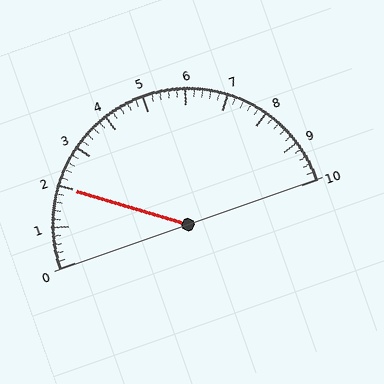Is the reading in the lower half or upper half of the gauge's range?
The reading is in the lower half of the range (0 to 10).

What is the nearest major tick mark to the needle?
The nearest major tick mark is 2.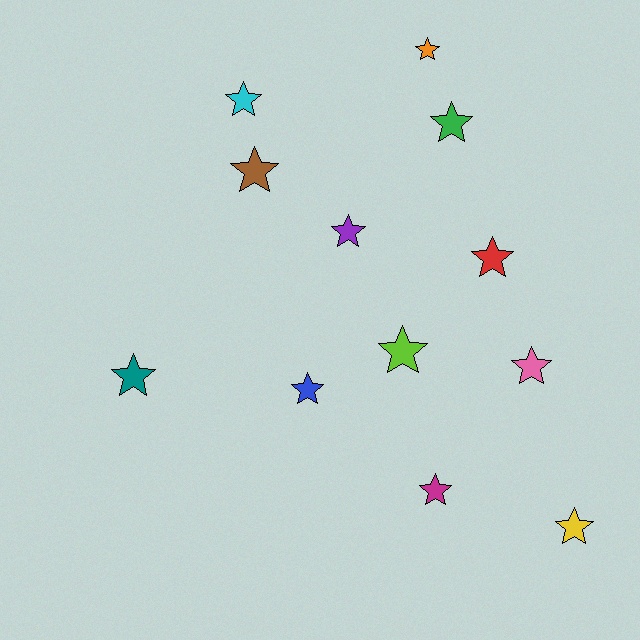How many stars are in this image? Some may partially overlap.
There are 12 stars.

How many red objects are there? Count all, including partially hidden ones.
There is 1 red object.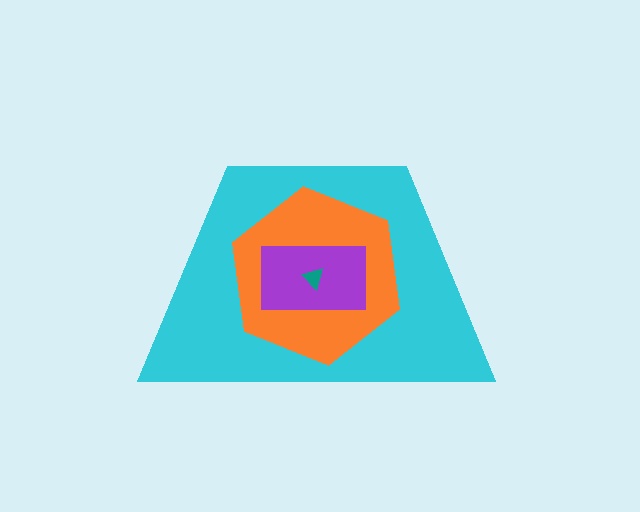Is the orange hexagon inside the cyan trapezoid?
Yes.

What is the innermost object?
The teal triangle.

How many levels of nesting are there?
4.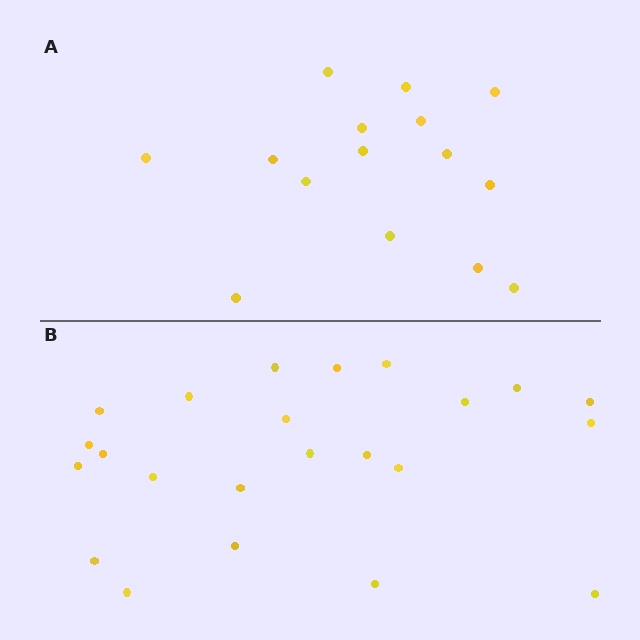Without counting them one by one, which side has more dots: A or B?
Region B (the bottom region) has more dots.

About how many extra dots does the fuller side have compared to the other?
Region B has roughly 8 or so more dots than region A.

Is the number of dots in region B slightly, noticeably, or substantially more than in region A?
Region B has substantially more. The ratio is roughly 1.5 to 1.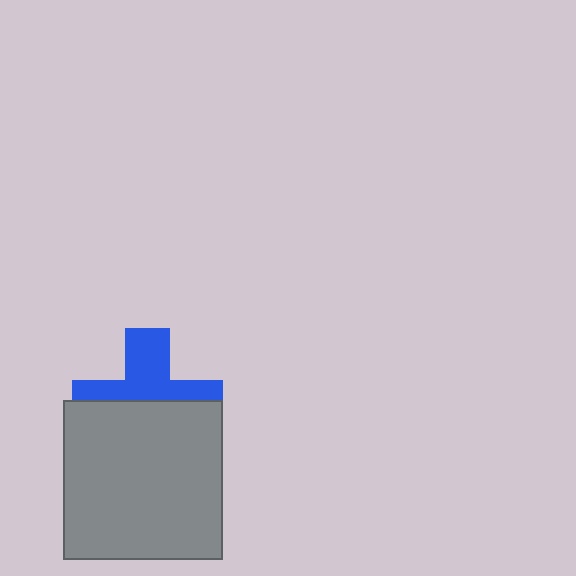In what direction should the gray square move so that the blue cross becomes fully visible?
The gray square should move down. That is the shortest direction to clear the overlap and leave the blue cross fully visible.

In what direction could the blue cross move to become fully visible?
The blue cross could move up. That would shift it out from behind the gray square entirely.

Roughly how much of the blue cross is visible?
About half of it is visible (roughly 46%).